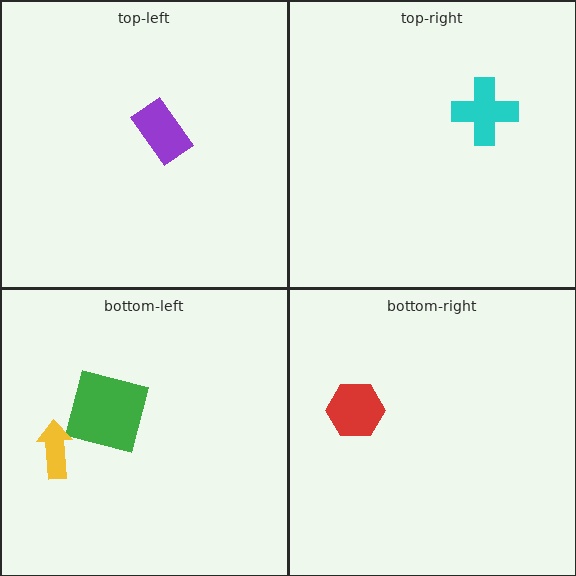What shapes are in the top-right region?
The cyan cross.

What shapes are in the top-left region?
The purple rectangle.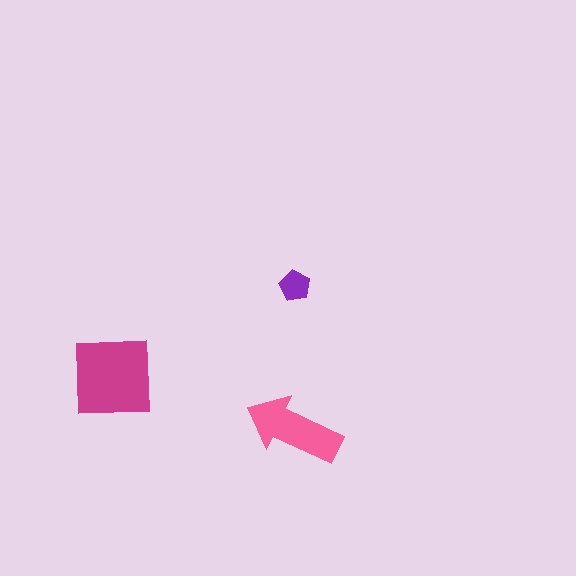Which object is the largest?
The magenta square.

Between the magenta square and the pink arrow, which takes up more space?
The magenta square.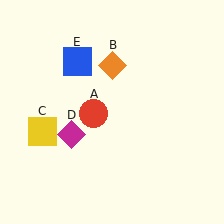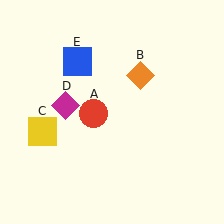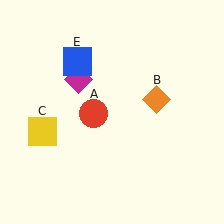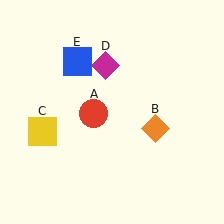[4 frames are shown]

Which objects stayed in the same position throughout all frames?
Red circle (object A) and yellow square (object C) and blue square (object E) remained stationary.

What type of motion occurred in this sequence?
The orange diamond (object B), magenta diamond (object D) rotated clockwise around the center of the scene.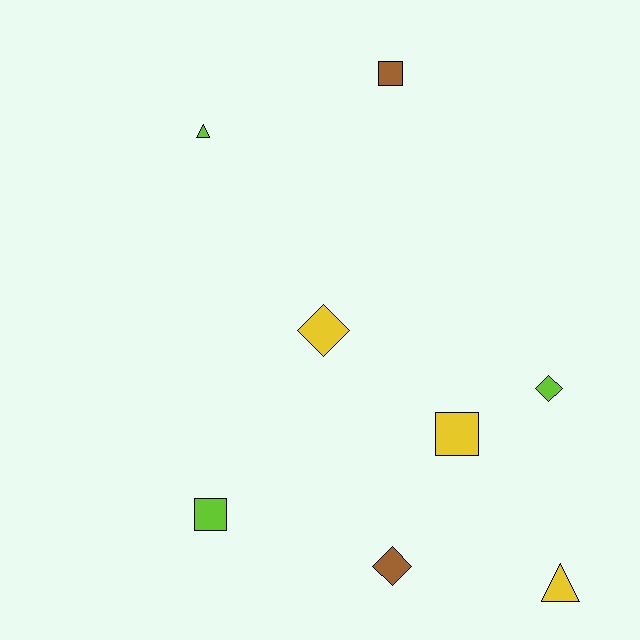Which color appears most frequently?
Lime, with 3 objects.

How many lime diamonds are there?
There is 1 lime diamond.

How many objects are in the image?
There are 8 objects.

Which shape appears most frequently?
Diamond, with 3 objects.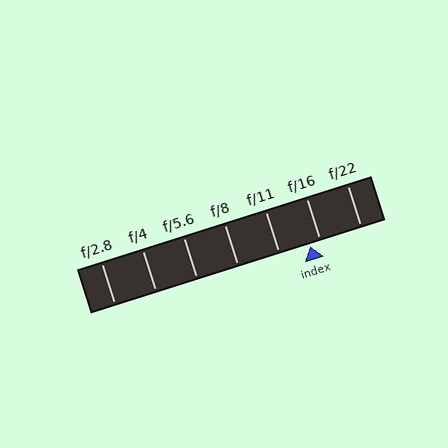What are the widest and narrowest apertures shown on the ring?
The widest aperture shown is f/2.8 and the narrowest is f/22.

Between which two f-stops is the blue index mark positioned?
The index mark is between f/11 and f/16.